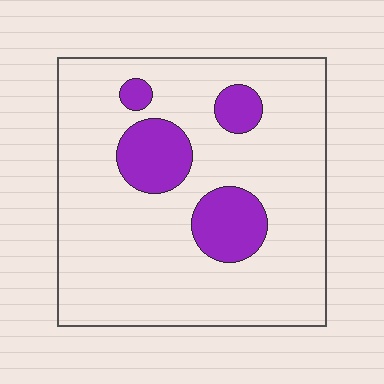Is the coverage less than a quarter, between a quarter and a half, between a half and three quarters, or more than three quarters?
Less than a quarter.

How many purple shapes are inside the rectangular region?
4.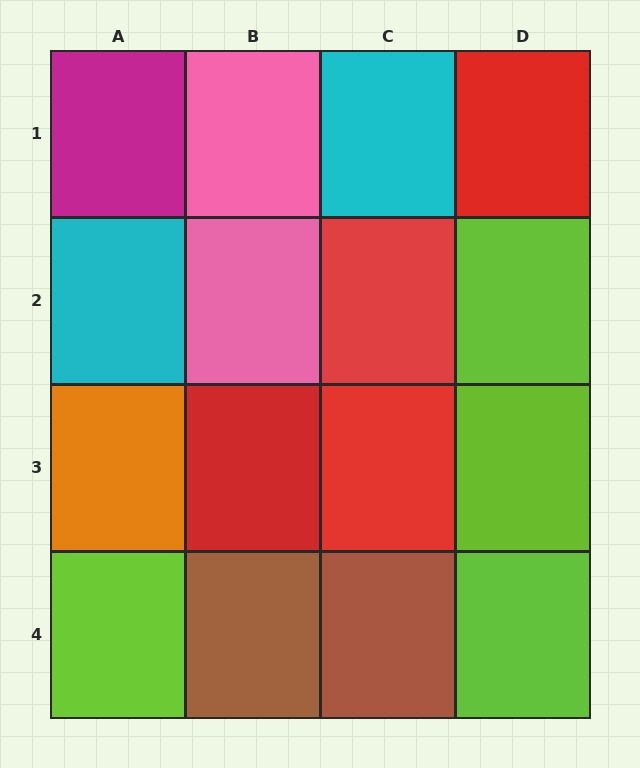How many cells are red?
4 cells are red.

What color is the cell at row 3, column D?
Lime.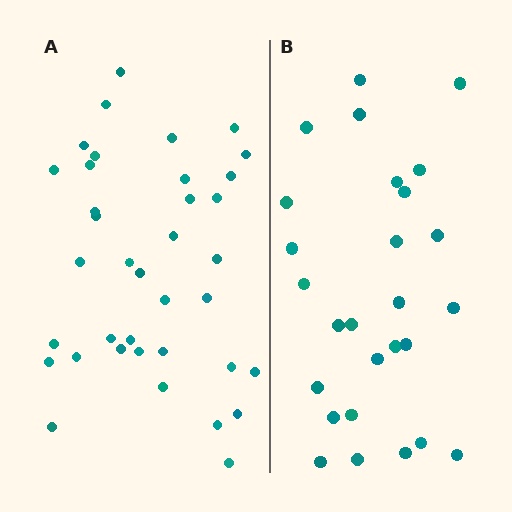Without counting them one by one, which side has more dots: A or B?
Region A (the left region) has more dots.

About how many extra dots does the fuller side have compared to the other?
Region A has roughly 10 or so more dots than region B.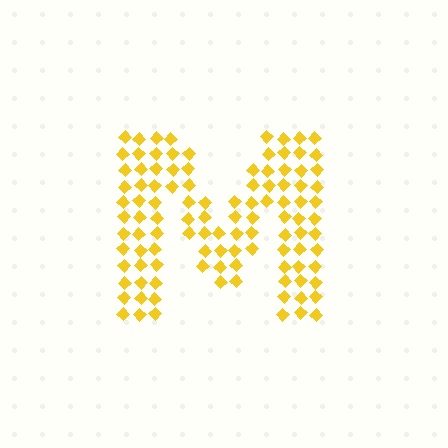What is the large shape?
The large shape is the letter M.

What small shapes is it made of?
It is made of small diamonds.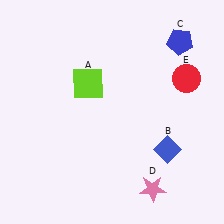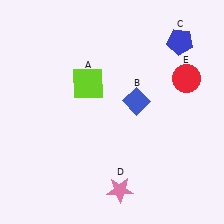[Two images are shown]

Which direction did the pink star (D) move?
The pink star (D) moved left.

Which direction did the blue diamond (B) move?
The blue diamond (B) moved up.